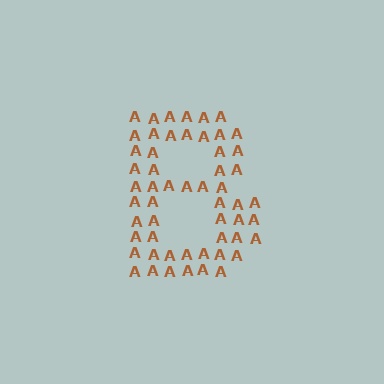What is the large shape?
The large shape is the letter B.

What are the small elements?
The small elements are letter A's.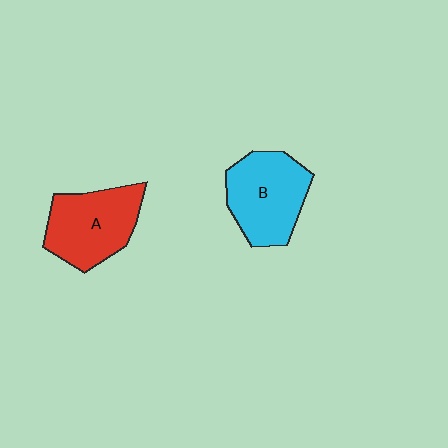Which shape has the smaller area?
Shape A (red).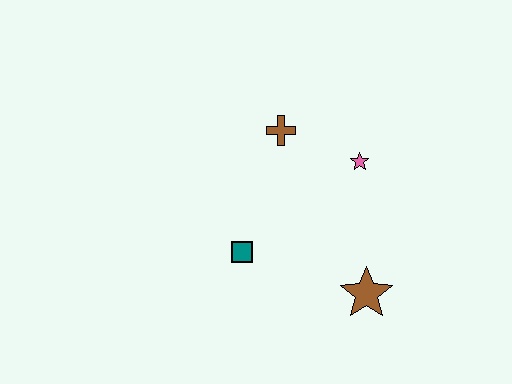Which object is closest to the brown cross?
The pink star is closest to the brown cross.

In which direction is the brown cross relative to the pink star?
The brown cross is to the left of the pink star.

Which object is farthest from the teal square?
The pink star is farthest from the teal square.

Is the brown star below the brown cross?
Yes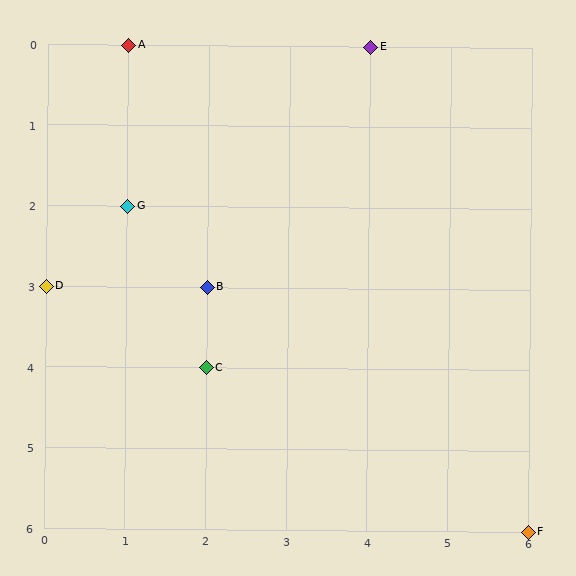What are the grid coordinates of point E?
Point E is at grid coordinates (4, 0).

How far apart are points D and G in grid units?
Points D and G are 1 column and 1 row apart (about 1.4 grid units diagonally).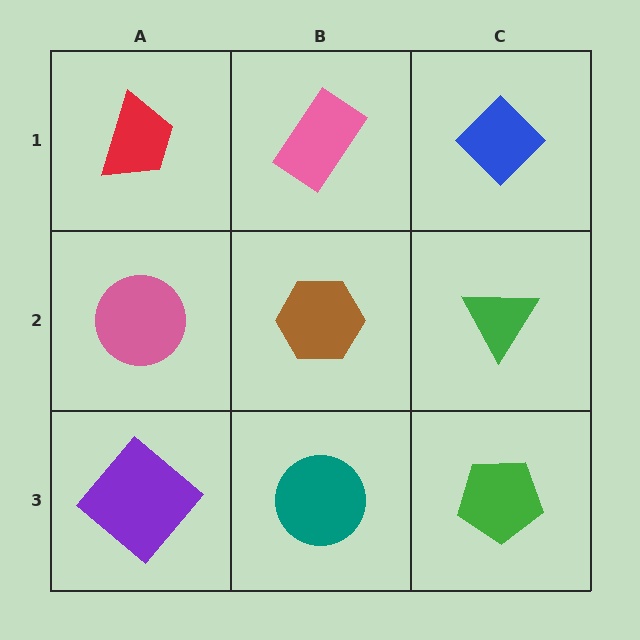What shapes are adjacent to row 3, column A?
A pink circle (row 2, column A), a teal circle (row 3, column B).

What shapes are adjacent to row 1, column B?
A brown hexagon (row 2, column B), a red trapezoid (row 1, column A), a blue diamond (row 1, column C).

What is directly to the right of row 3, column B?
A green pentagon.